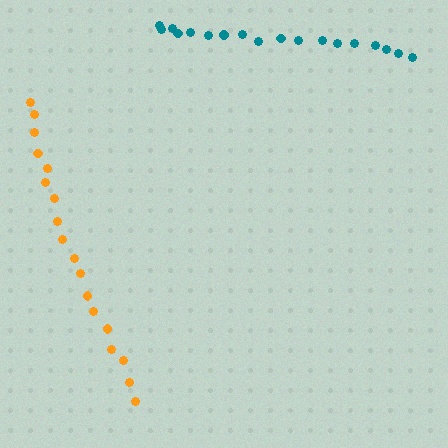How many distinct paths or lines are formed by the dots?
There are 2 distinct paths.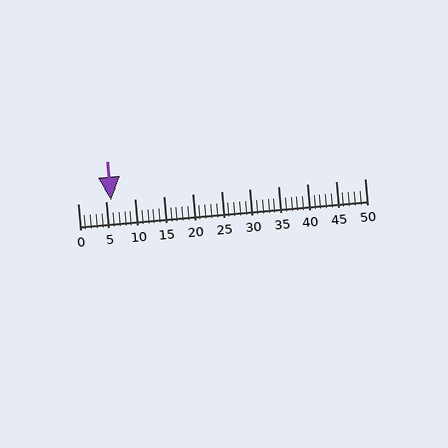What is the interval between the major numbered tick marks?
The major tick marks are spaced 5 units apart.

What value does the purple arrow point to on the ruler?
The purple arrow points to approximately 6.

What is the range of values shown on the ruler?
The ruler shows values from 0 to 50.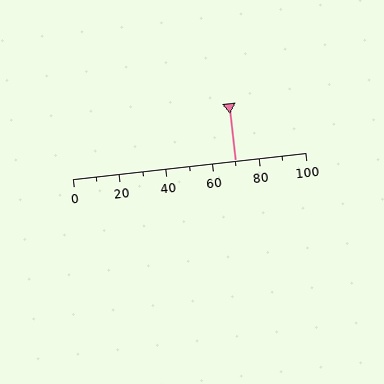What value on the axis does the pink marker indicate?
The marker indicates approximately 70.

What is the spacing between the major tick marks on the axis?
The major ticks are spaced 20 apart.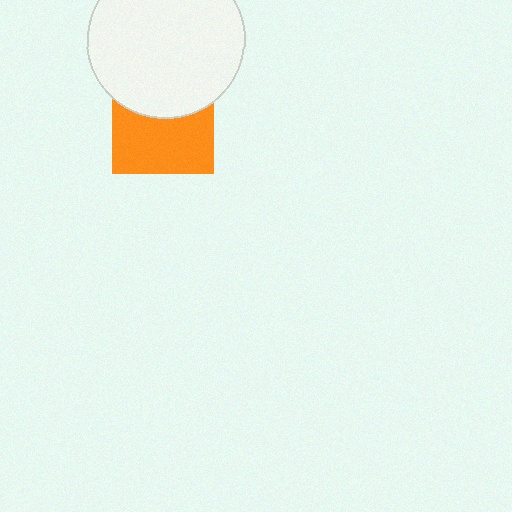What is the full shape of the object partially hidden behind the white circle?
The partially hidden object is an orange square.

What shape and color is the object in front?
The object in front is a white circle.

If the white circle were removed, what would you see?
You would see the complete orange square.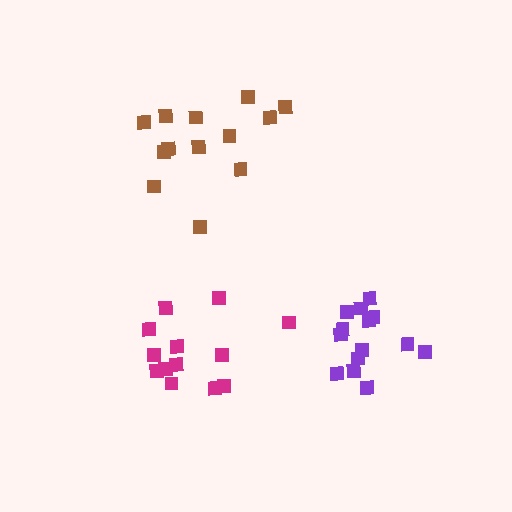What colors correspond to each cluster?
The clusters are colored: purple, brown, magenta.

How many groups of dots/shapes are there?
There are 3 groups.